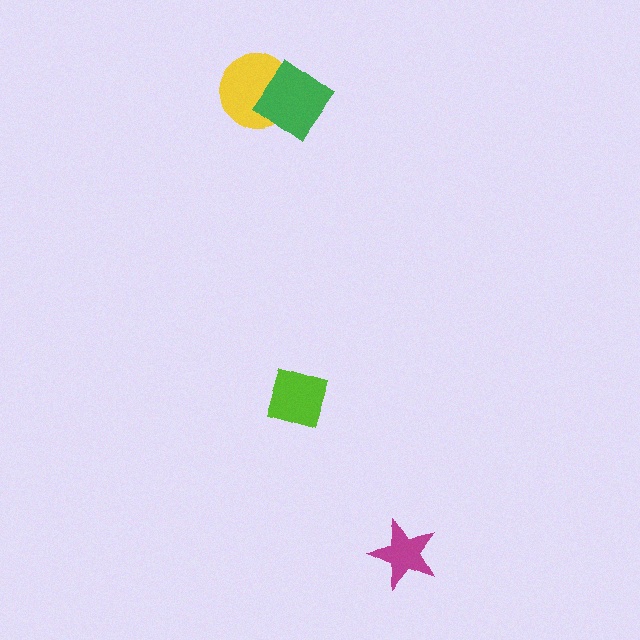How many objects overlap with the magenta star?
0 objects overlap with the magenta star.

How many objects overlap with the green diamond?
1 object overlaps with the green diamond.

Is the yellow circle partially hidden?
Yes, it is partially covered by another shape.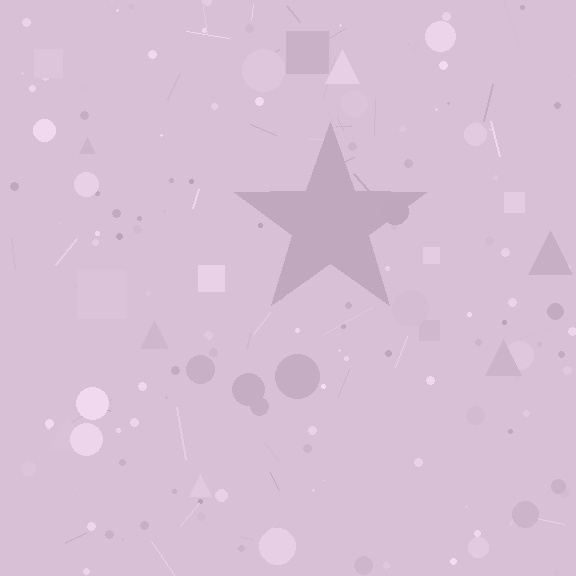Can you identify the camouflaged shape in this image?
The camouflaged shape is a star.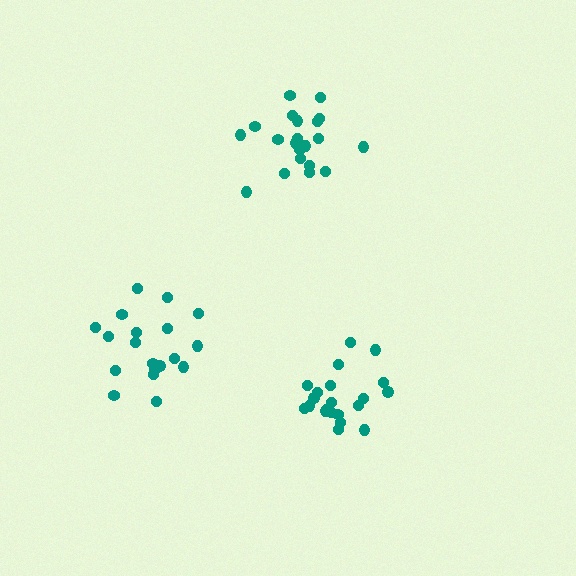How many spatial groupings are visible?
There are 3 spatial groupings.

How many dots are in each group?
Group 1: 21 dots, Group 2: 21 dots, Group 3: 19 dots (61 total).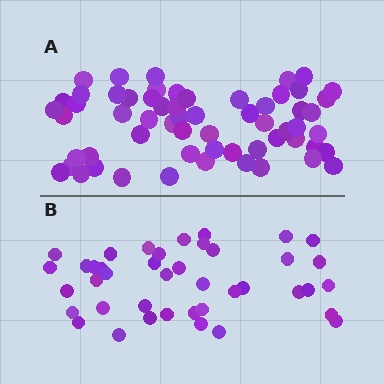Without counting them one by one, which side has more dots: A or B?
Region A (the top region) has more dots.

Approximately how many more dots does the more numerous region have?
Region A has approximately 20 more dots than region B.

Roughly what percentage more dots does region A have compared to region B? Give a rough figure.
About 45% more.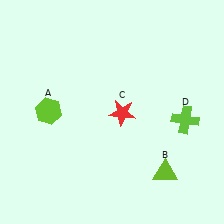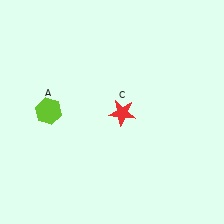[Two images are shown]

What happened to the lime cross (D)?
The lime cross (D) was removed in Image 2. It was in the bottom-right area of Image 1.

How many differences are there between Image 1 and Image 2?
There are 2 differences between the two images.